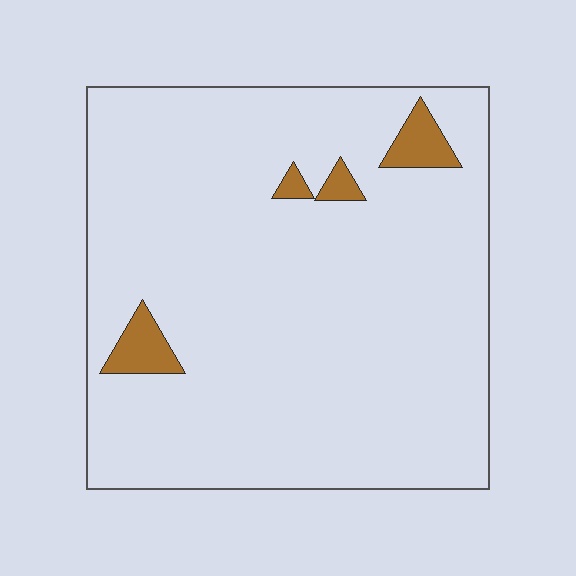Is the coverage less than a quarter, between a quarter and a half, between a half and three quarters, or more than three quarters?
Less than a quarter.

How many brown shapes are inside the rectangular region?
4.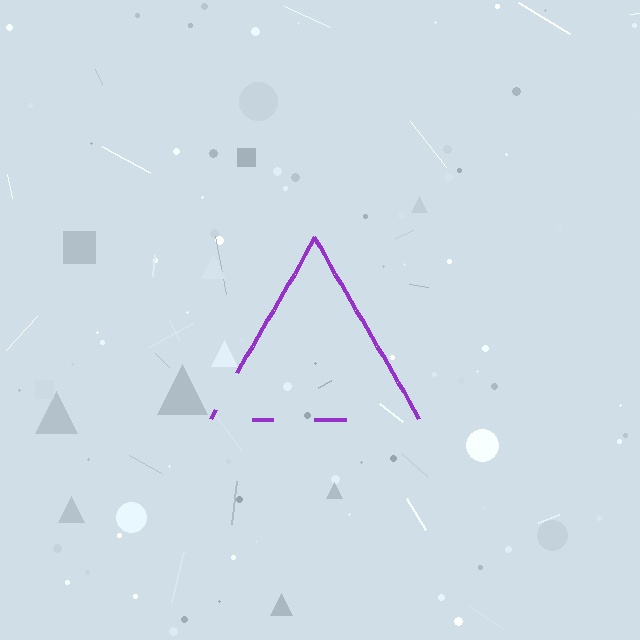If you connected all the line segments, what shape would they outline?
They would outline a triangle.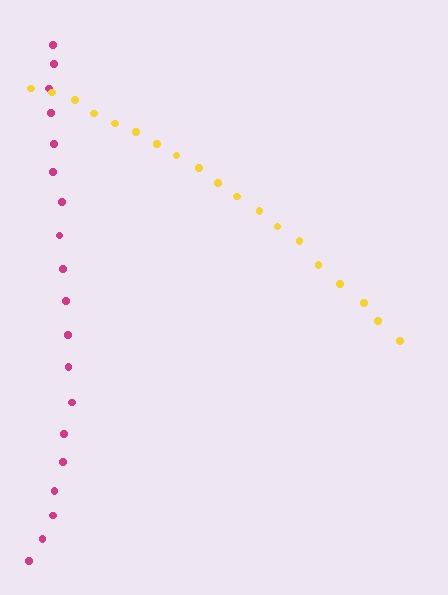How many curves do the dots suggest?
There are 2 distinct paths.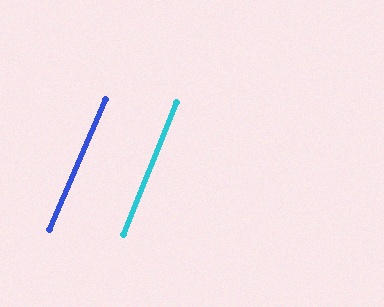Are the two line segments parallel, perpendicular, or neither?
Parallel — their directions differ by only 1.4°.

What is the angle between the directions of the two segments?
Approximately 1 degree.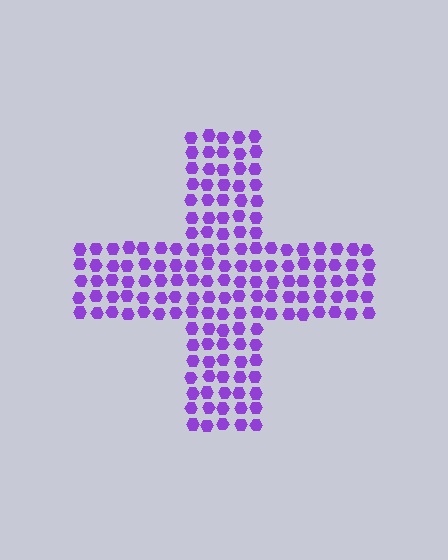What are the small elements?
The small elements are hexagons.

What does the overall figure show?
The overall figure shows a cross.